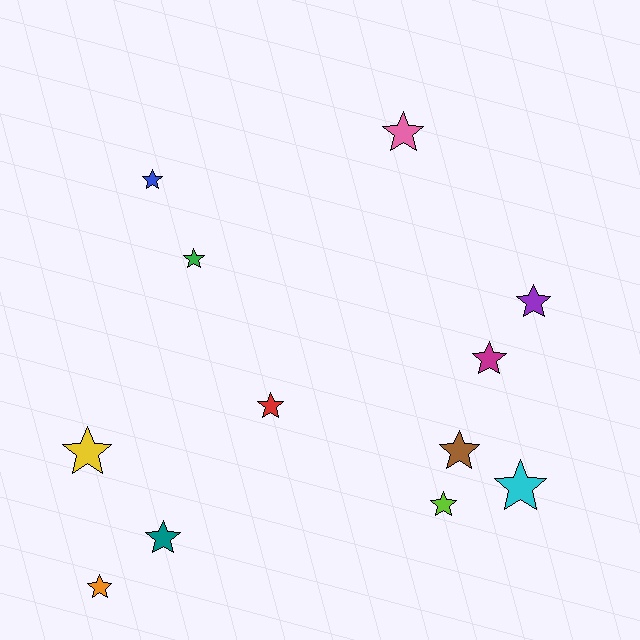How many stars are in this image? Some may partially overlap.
There are 12 stars.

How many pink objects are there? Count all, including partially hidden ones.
There is 1 pink object.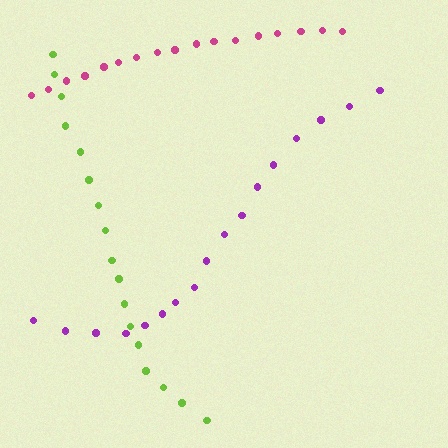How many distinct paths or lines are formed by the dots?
There are 3 distinct paths.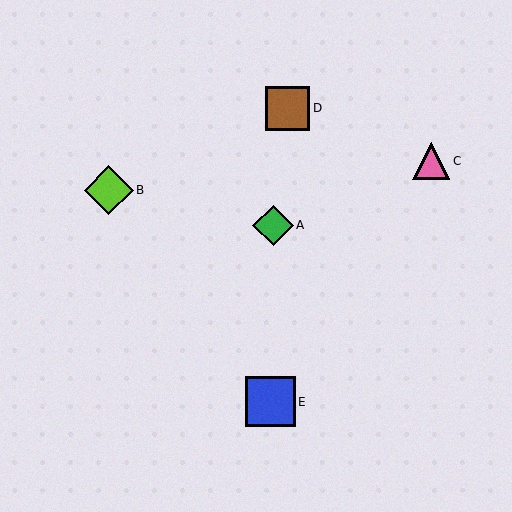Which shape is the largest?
The blue square (labeled E) is the largest.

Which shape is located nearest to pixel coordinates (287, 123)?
The brown square (labeled D) at (288, 108) is nearest to that location.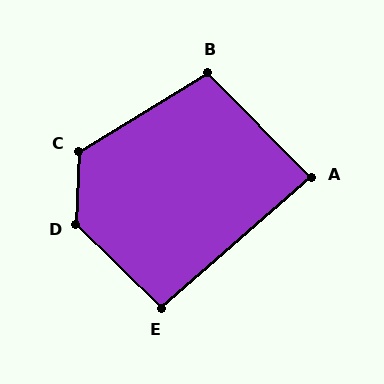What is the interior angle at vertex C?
Approximately 124 degrees (obtuse).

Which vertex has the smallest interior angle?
A, at approximately 86 degrees.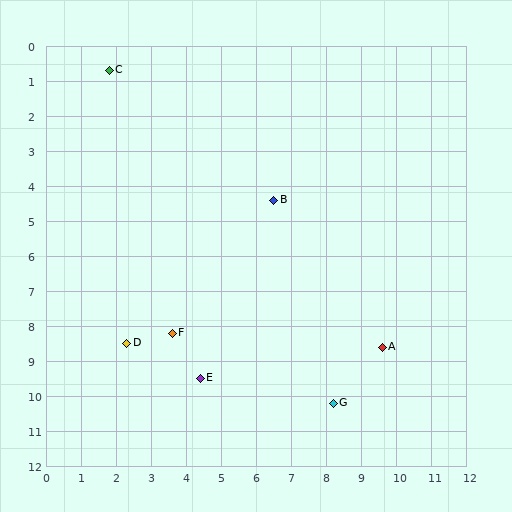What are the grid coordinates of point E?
Point E is at approximately (4.4, 9.5).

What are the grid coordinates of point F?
Point F is at approximately (3.6, 8.2).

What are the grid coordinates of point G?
Point G is at approximately (8.2, 10.2).